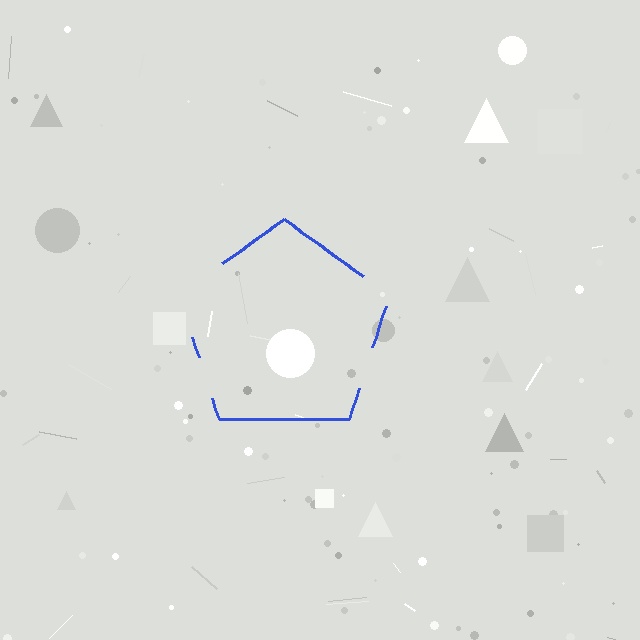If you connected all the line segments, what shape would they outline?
They would outline a pentagon.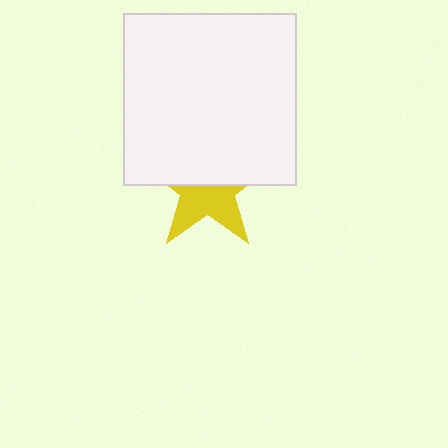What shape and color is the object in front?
The object in front is a white square.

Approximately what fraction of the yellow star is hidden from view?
Roughly 53% of the yellow star is hidden behind the white square.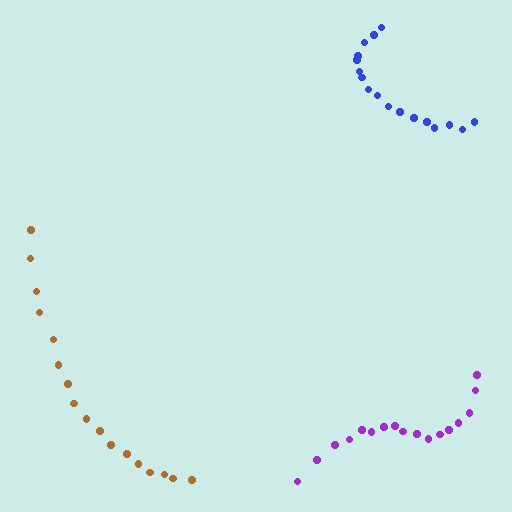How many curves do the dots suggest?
There are 3 distinct paths.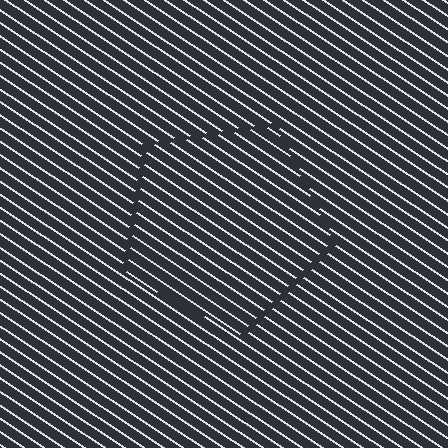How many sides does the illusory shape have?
5 sides — the line-ends trace a pentagon.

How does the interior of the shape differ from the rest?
The interior of the shape contains the same grating, shifted by half a period — the contour is defined by the phase discontinuity where line-ends from the inner and outer gratings abut.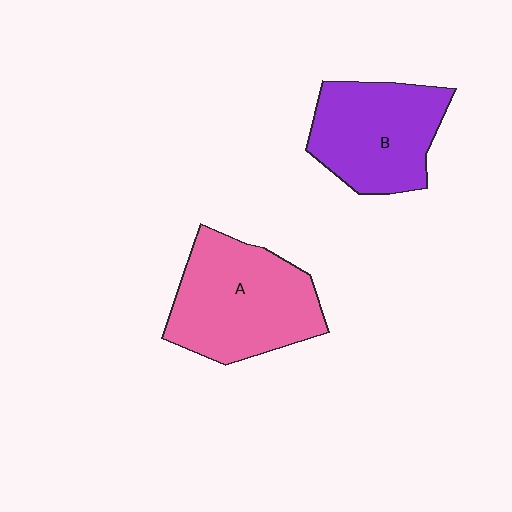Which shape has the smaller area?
Shape B (purple).